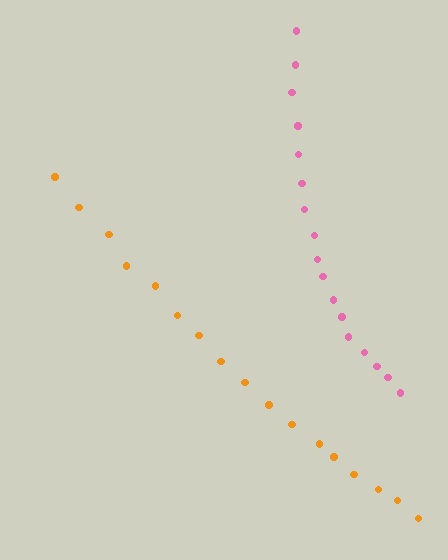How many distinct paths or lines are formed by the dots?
There are 2 distinct paths.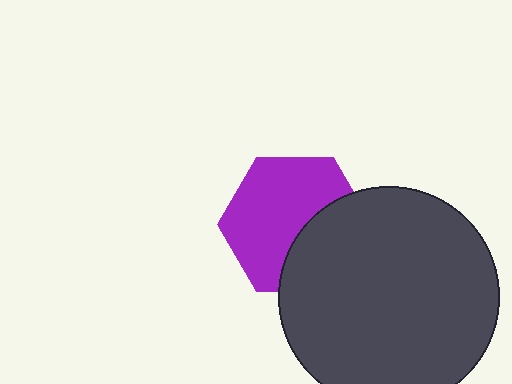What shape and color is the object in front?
The object in front is a dark gray circle.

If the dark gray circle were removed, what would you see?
You would see the complete purple hexagon.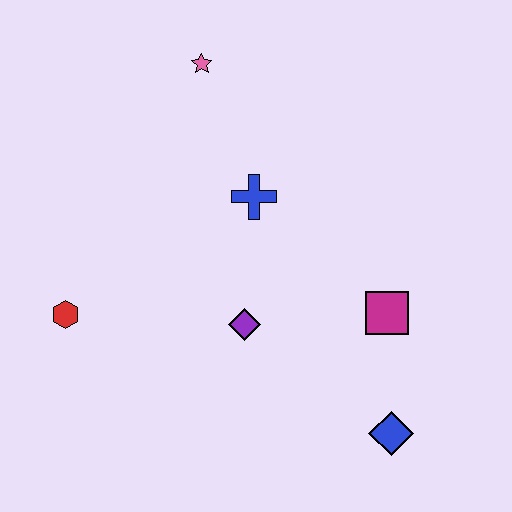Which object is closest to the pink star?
The blue cross is closest to the pink star.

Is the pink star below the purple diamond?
No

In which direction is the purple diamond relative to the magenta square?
The purple diamond is to the left of the magenta square.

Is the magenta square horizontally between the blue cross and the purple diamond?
No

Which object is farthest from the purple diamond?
The pink star is farthest from the purple diamond.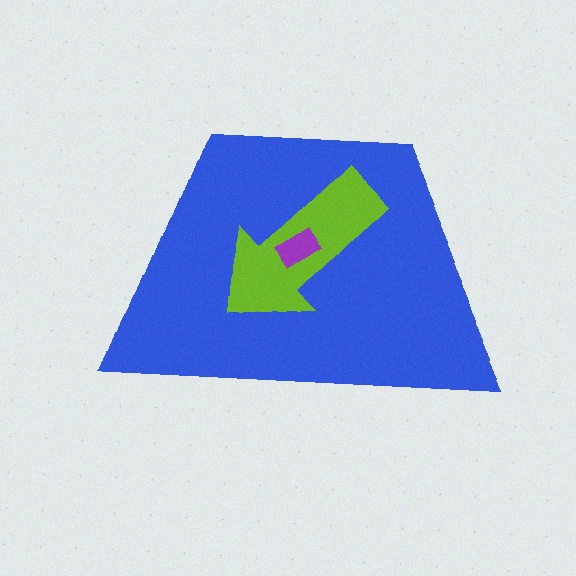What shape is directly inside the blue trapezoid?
The lime arrow.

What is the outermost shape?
The blue trapezoid.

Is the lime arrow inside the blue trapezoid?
Yes.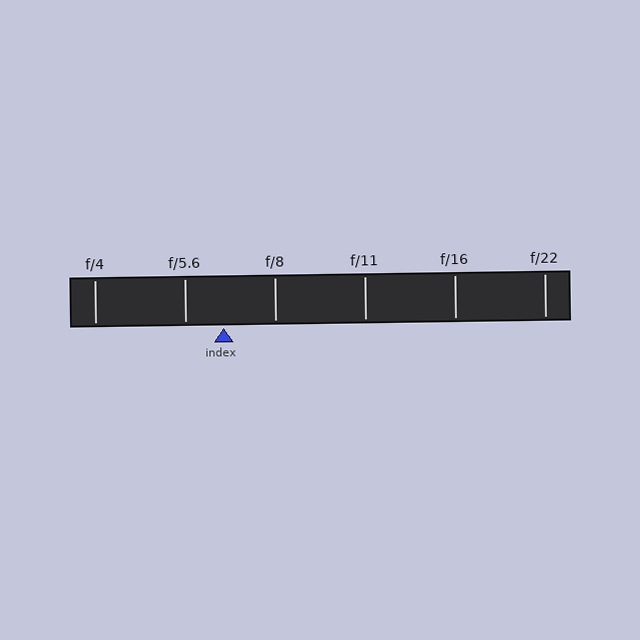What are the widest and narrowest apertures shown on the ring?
The widest aperture shown is f/4 and the narrowest is f/22.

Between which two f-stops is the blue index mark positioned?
The index mark is between f/5.6 and f/8.